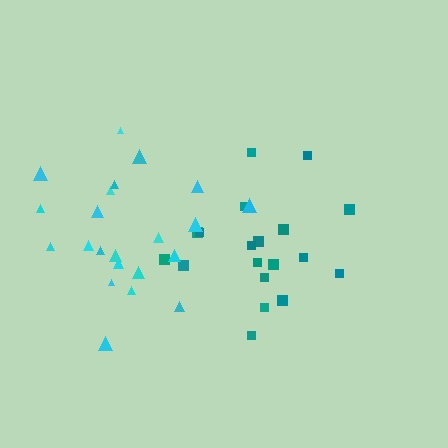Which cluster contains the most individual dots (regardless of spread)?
Cyan (22).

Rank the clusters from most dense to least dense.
teal, cyan.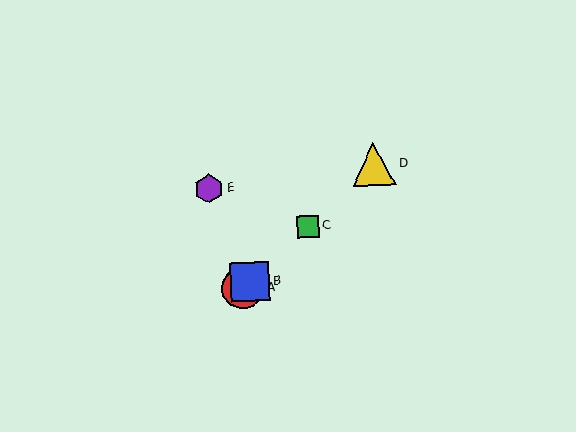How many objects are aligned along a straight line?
4 objects (A, B, C, D) are aligned along a straight line.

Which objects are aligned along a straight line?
Objects A, B, C, D are aligned along a straight line.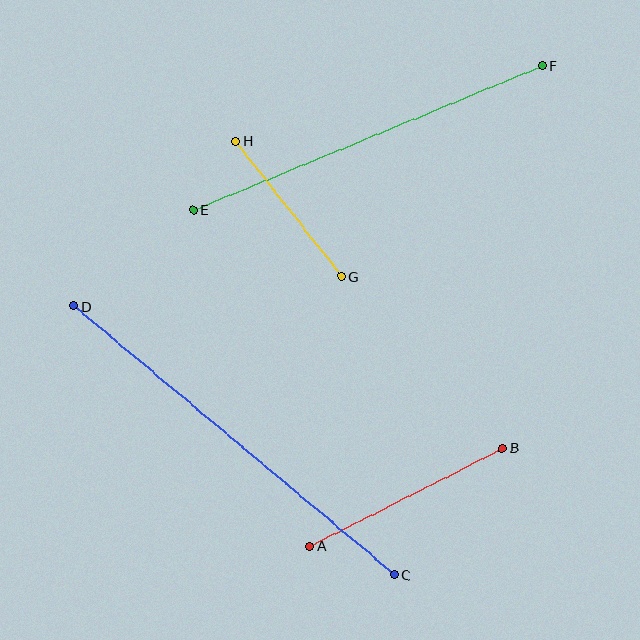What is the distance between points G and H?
The distance is approximately 172 pixels.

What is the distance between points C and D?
The distance is approximately 418 pixels.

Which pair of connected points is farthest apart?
Points C and D are farthest apart.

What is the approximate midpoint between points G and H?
The midpoint is at approximately (289, 208) pixels.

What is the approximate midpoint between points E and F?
The midpoint is at approximately (368, 138) pixels.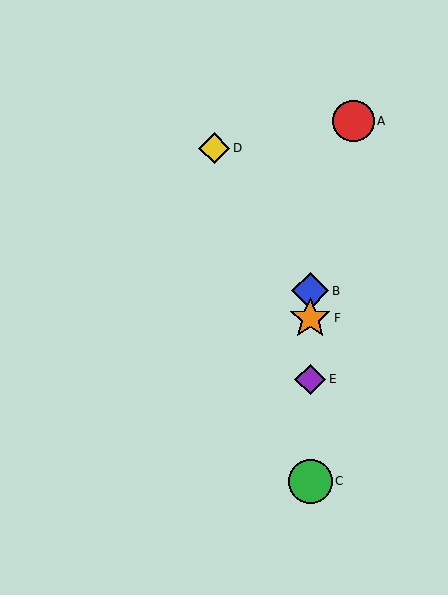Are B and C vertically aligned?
Yes, both are at x≈310.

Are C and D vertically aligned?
No, C is at x≈310 and D is at x≈214.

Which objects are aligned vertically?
Objects B, C, E, F are aligned vertically.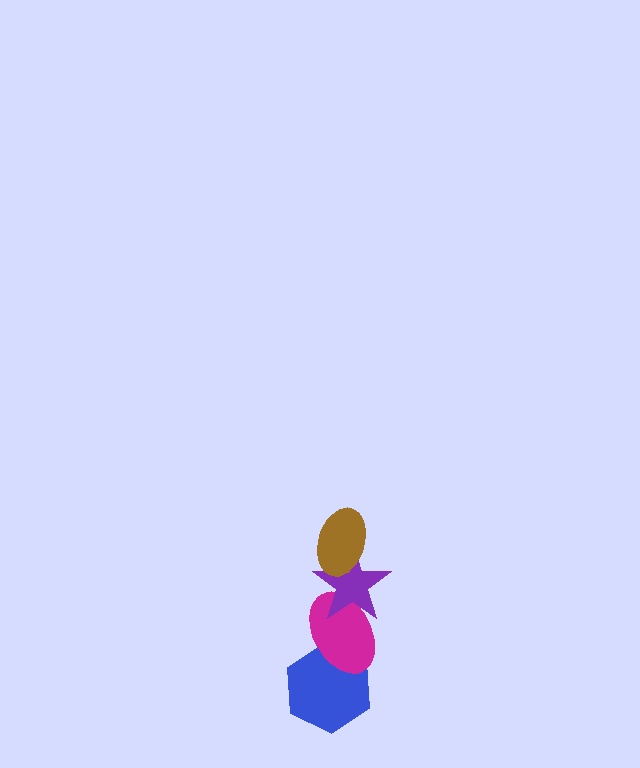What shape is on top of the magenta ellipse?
The purple star is on top of the magenta ellipse.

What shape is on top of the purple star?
The brown ellipse is on top of the purple star.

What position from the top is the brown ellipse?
The brown ellipse is 1st from the top.